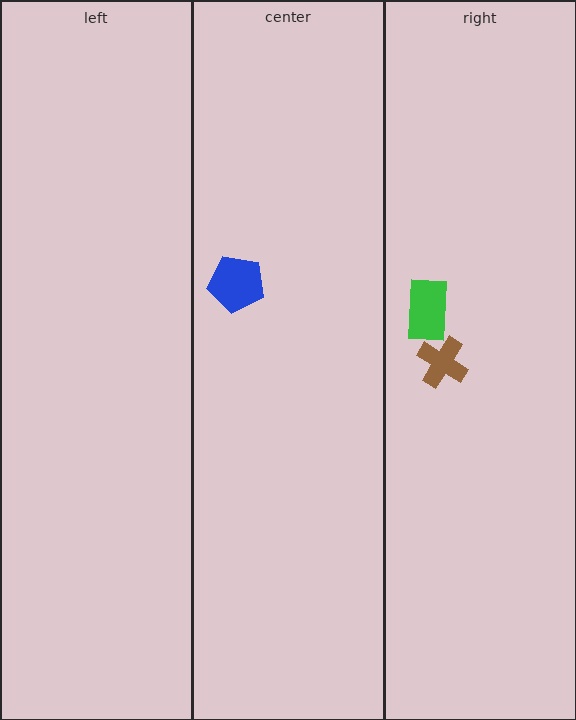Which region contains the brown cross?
The right region.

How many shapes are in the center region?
1.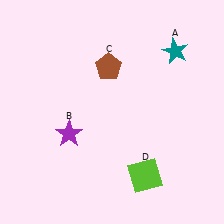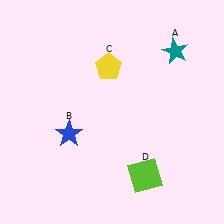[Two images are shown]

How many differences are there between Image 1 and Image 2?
There are 2 differences between the two images.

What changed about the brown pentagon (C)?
In Image 1, C is brown. In Image 2, it changed to yellow.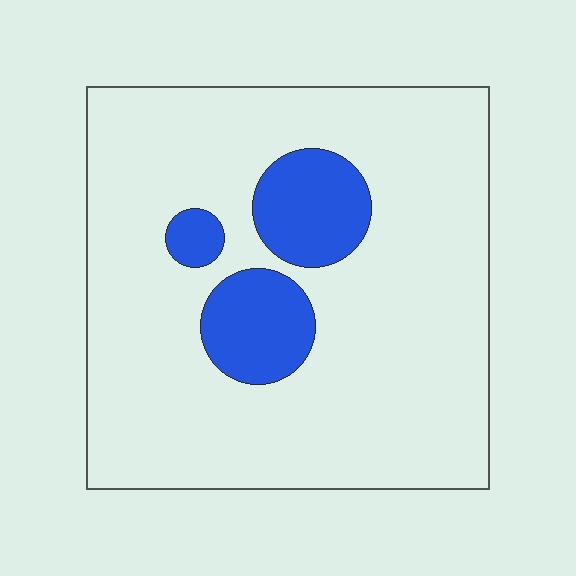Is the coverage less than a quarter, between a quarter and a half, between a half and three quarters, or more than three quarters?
Less than a quarter.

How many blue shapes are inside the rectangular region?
3.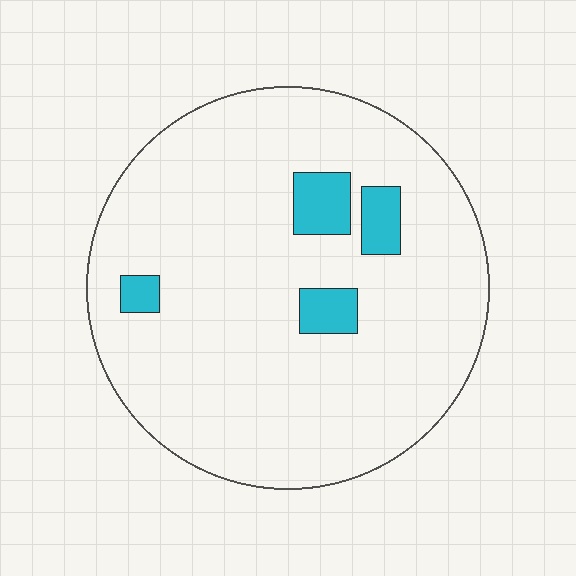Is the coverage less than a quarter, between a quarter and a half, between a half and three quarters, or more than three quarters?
Less than a quarter.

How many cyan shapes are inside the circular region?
4.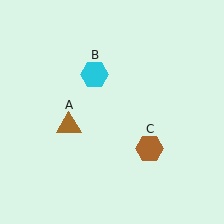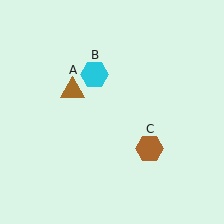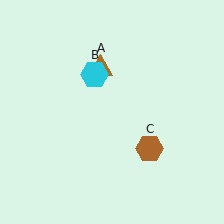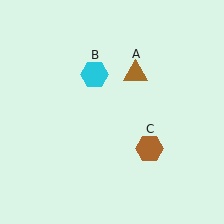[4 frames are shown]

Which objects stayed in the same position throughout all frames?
Cyan hexagon (object B) and brown hexagon (object C) remained stationary.